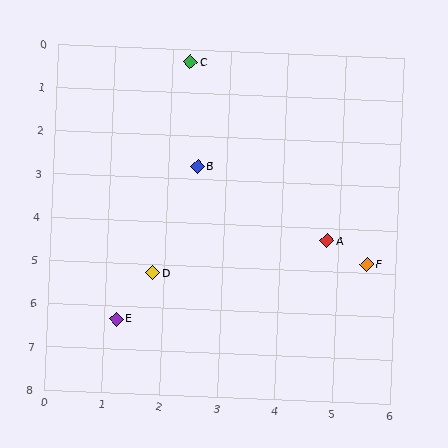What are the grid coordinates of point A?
Point A is at approximately (4.8, 4.3).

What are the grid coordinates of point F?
Point F is at approximately (5.5, 4.8).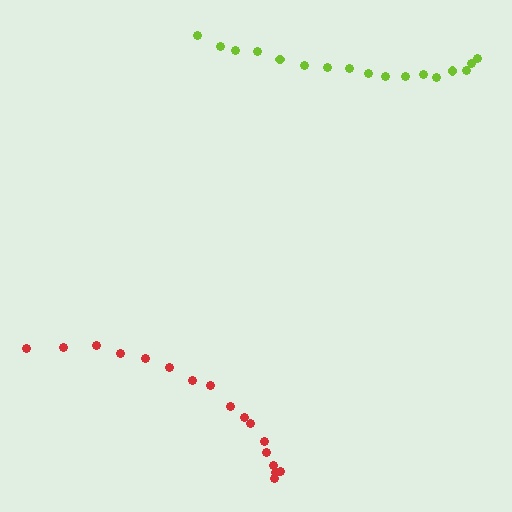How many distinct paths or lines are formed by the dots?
There are 2 distinct paths.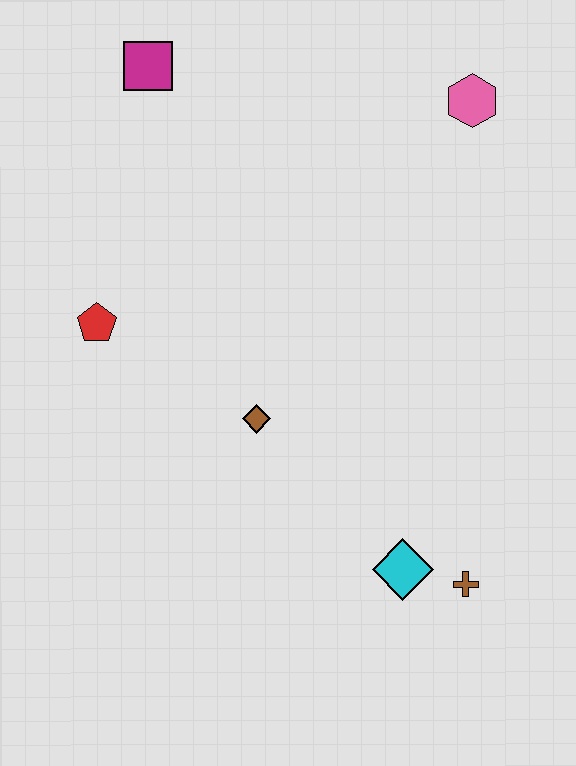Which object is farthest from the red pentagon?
The brown cross is farthest from the red pentagon.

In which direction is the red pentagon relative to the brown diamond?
The red pentagon is to the left of the brown diamond.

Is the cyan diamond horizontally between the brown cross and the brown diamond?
Yes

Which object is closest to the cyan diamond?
The brown cross is closest to the cyan diamond.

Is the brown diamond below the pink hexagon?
Yes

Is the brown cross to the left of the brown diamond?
No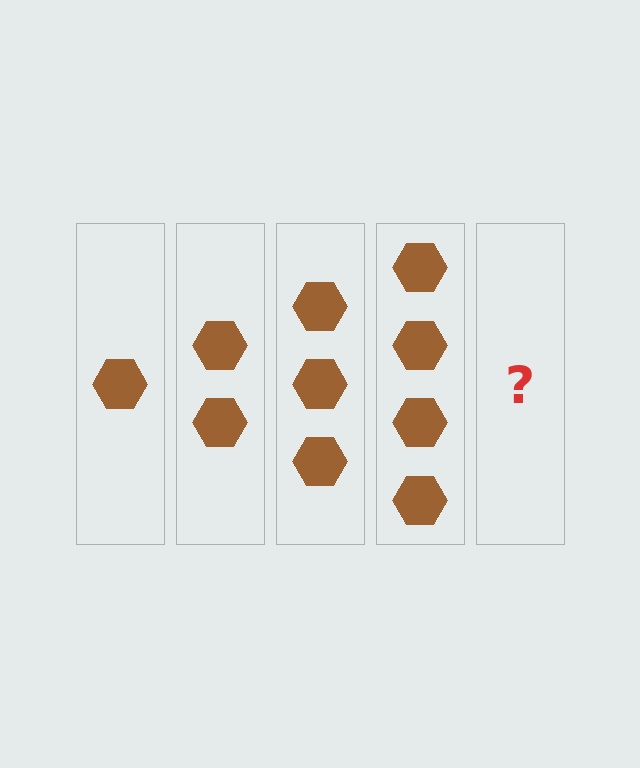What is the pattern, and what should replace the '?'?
The pattern is that each step adds one more hexagon. The '?' should be 5 hexagons.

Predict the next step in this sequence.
The next step is 5 hexagons.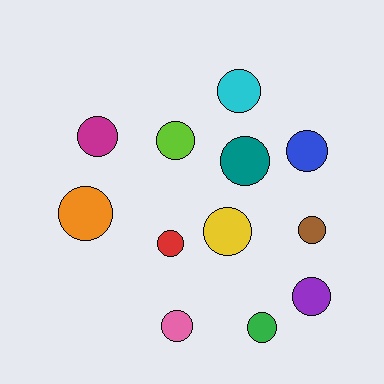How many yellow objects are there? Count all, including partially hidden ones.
There is 1 yellow object.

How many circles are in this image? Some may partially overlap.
There are 12 circles.